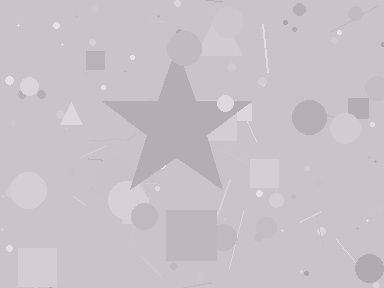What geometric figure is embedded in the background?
A star is embedded in the background.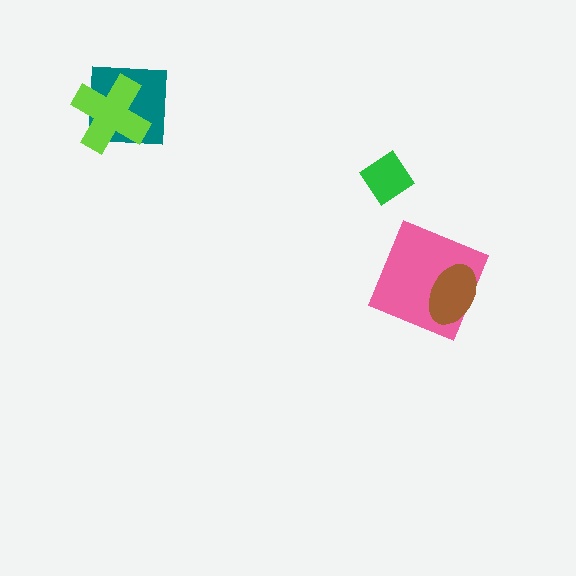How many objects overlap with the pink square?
1 object overlaps with the pink square.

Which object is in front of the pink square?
The brown ellipse is in front of the pink square.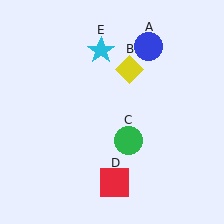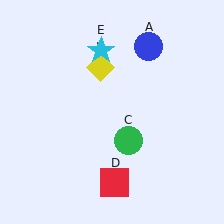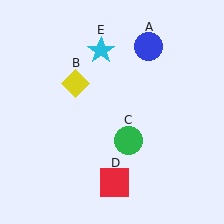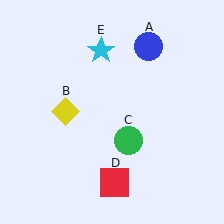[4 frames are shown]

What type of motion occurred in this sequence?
The yellow diamond (object B) rotated counterclockwise around the center of the scene.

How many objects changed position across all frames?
1 object changed position: yellow diamond (object B).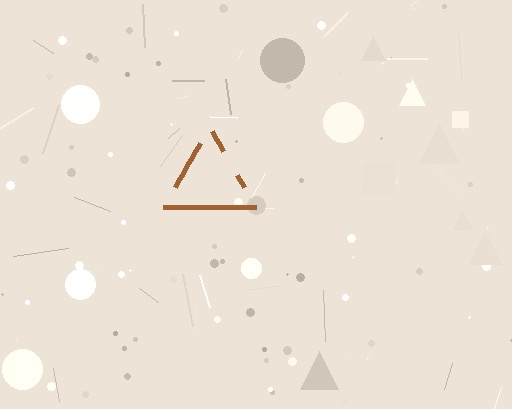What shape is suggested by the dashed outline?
The dashed outline suggests a triangle.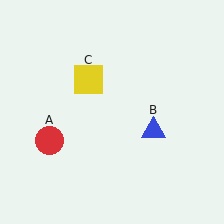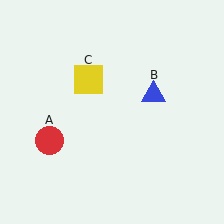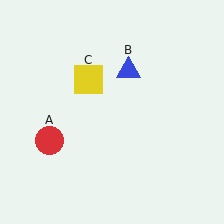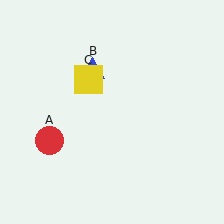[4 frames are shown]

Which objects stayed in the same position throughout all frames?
Red circle (object A) and yellow square (object C) remained stationary.